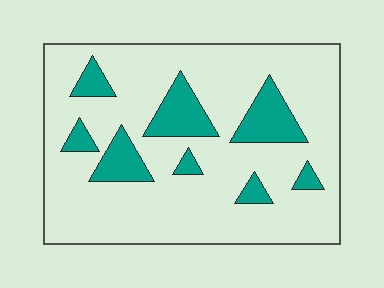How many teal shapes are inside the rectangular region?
8.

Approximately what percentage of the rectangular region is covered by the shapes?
Approximately 20%.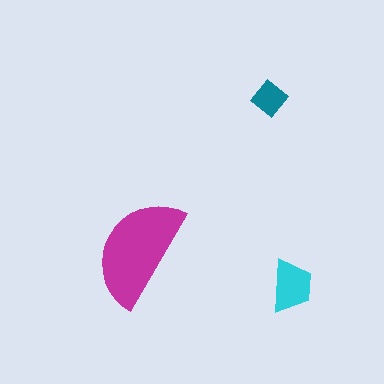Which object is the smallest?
The teal diamond.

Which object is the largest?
The magenta semicircle.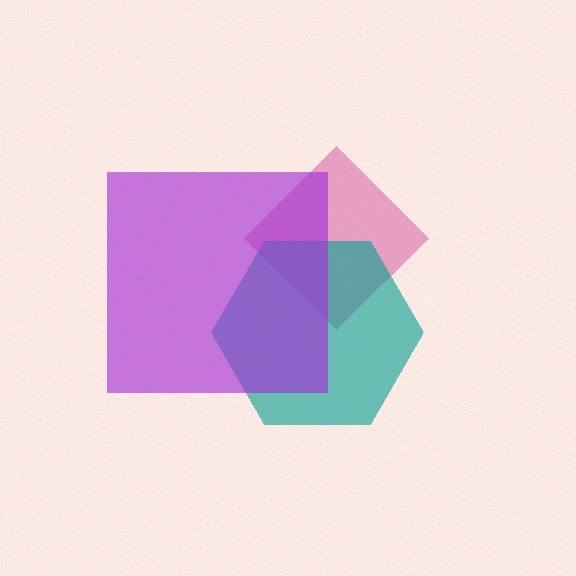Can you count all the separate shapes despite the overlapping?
Yes, there are 3 separate shapes.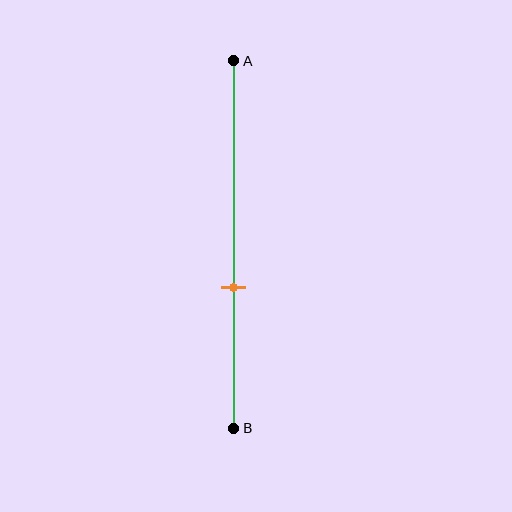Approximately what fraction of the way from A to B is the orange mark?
The orange mark is approximately 60% of the way from A to B.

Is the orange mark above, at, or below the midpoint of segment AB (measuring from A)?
The orange mark is below the midpoint of segment AB.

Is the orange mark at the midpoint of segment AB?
No, the mark is at about 60% from A, not at the 50% midpoint.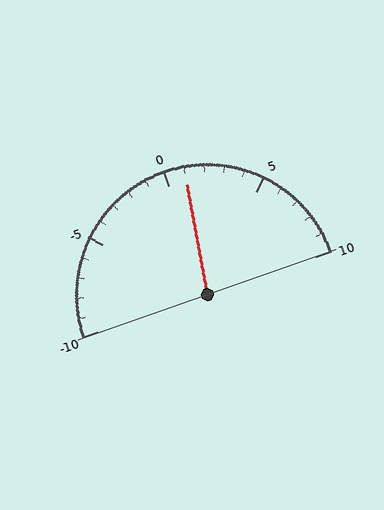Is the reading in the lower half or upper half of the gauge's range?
The reading is in the upper half of the range (-10 to 10).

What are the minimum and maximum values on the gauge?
The gauge ranges from -10 to 10.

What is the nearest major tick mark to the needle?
The nearest major tick mark is 0.